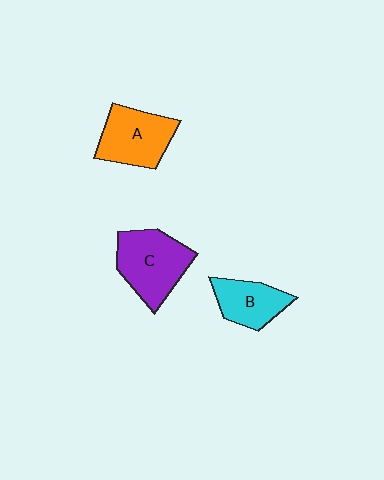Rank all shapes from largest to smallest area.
From largest to smallest: C (purple), A (orange), B (cyan).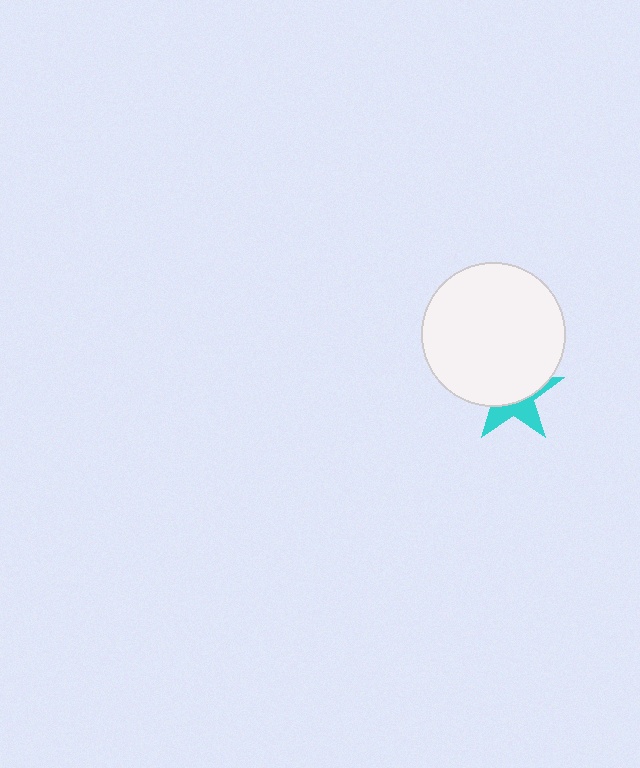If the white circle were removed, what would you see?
You would see the complete cyan star.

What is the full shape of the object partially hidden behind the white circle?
The partially hidden object is a cyan star.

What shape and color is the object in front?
The object in front is a white circle.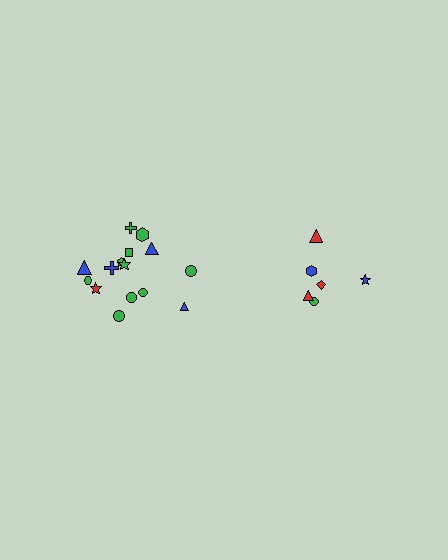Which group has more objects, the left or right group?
The left group.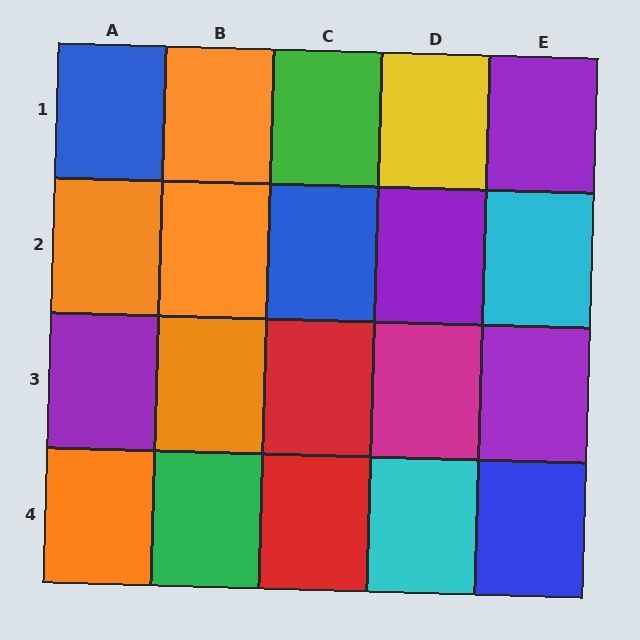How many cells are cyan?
2 cells are cyan.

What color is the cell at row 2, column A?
Orange.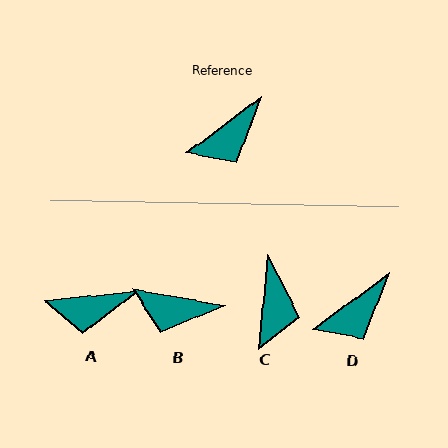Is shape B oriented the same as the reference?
No, it is off by about 46 degrees.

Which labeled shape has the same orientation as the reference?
D.